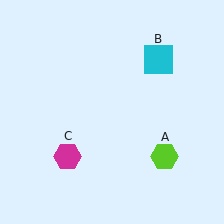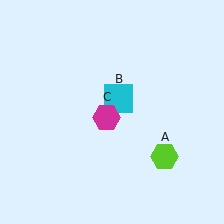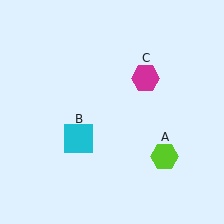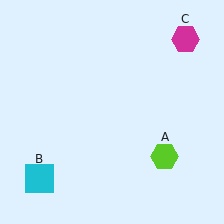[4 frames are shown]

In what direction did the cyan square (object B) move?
The cyan square (object B) moved down and to the left.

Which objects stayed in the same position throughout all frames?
Lime hexagon (object A) remained stationary.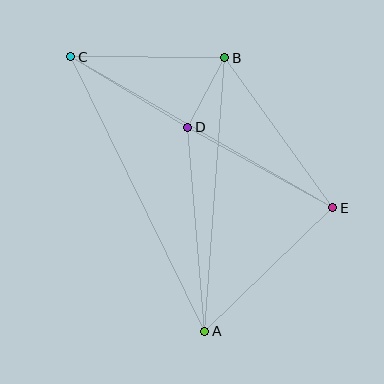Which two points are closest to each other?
Points B and D are closest to each other.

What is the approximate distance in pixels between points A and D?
The distance between A and D is approximately 204 pixels.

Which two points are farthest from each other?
Points A and C are farthest from each other.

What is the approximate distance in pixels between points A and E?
The distance between A and E is approximately 178 pixels.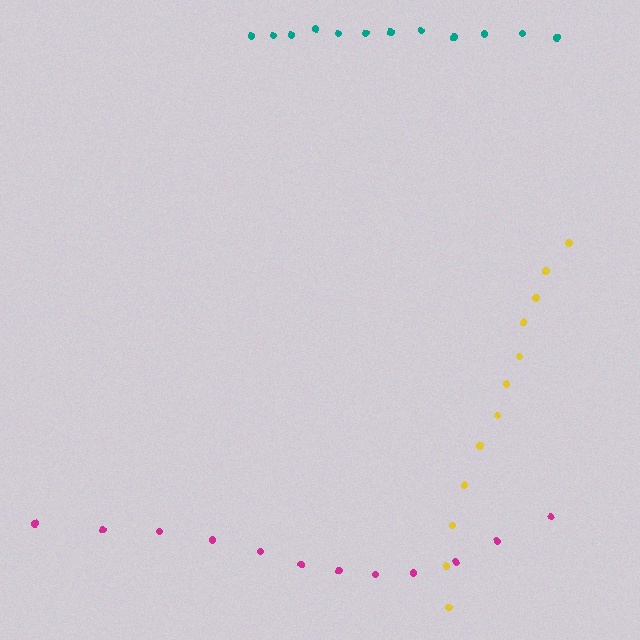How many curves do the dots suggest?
There are 3 distinct paths.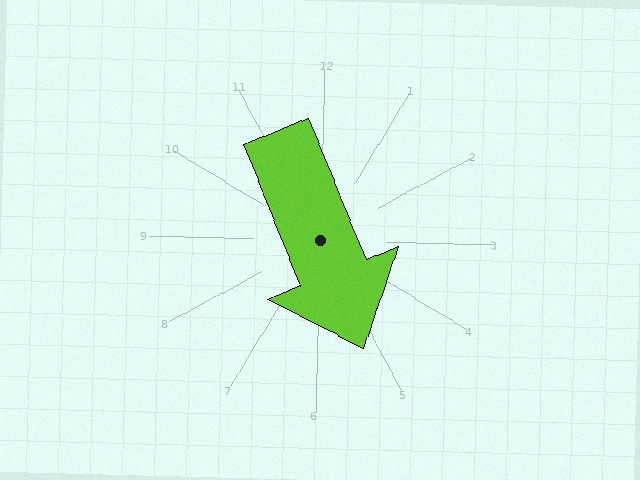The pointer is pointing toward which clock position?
Roughly 5 o'clock.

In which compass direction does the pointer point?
Southeast.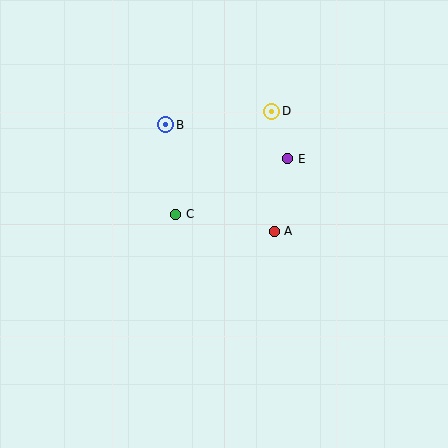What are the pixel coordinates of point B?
Point B is at (166, 125).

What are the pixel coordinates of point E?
Point E is at (288, 159).